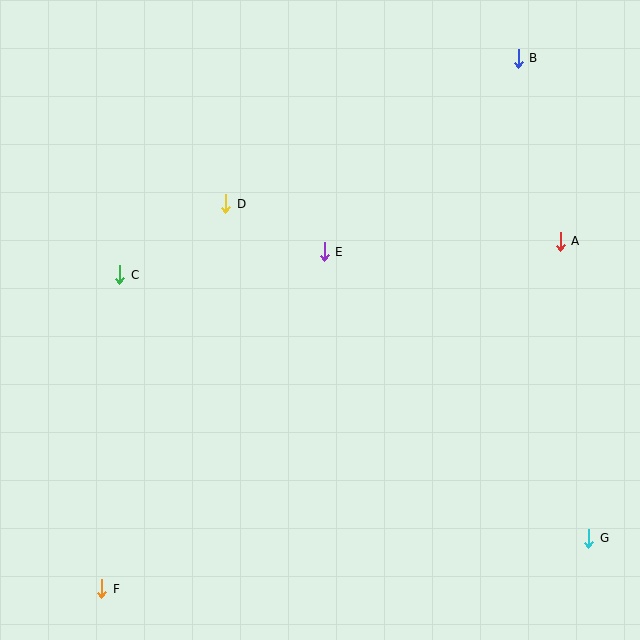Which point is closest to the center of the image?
Point E at (324, 252) is closest to the center.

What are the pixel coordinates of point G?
Point G is at (589, 538).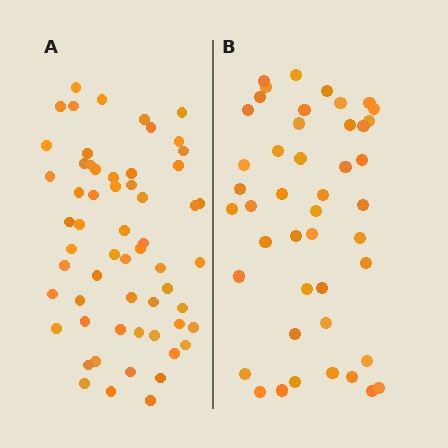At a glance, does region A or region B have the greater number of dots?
Region A (the left region) has more dots.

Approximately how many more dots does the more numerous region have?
Region A has approximately 15 more dots than region B.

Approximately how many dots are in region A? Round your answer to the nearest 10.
About 60 dots. (The exact count is 59, which rounds to 60.)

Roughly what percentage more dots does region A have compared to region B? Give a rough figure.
About 30% more.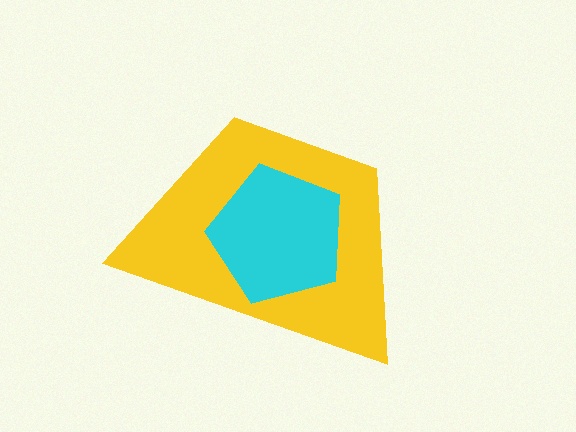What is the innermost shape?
The cyan pentagon.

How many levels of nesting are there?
2.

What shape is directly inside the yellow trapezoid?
The cyan pentagon.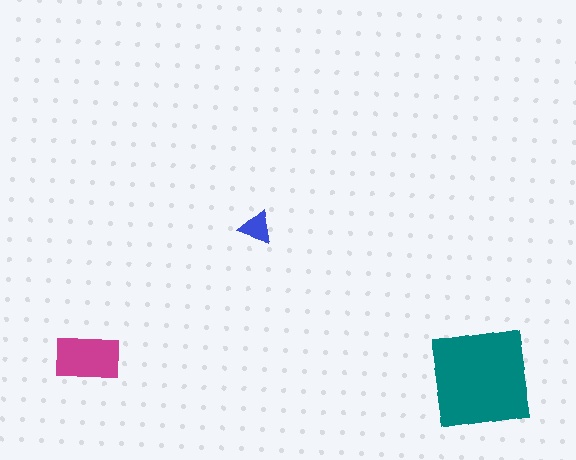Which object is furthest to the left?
The magenta rectangle is leftmost.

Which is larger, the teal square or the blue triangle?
The teal square.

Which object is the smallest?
The blue triangle.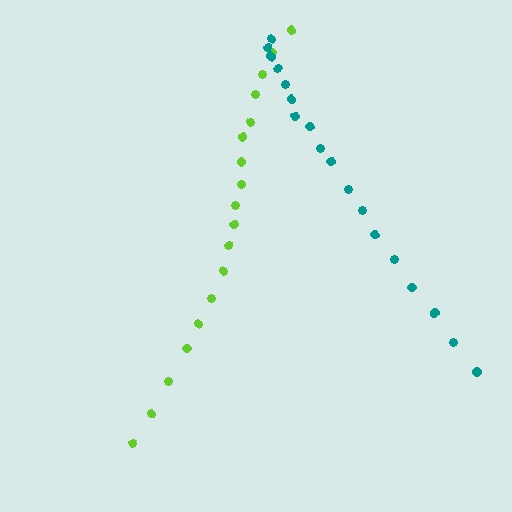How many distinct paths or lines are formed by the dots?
There are 2 distinct paths.